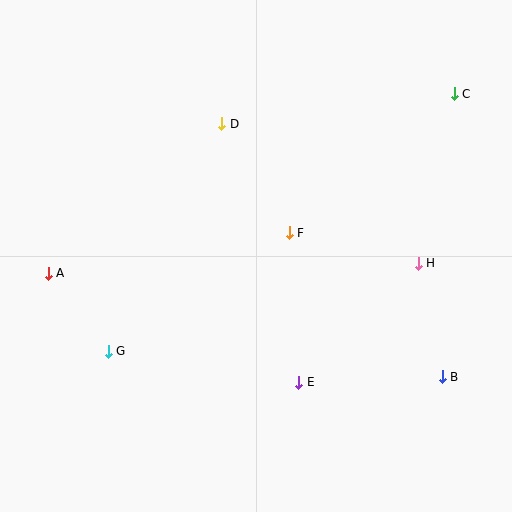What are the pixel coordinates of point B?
Point B is at (442, 377).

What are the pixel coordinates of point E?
Point E is at (299, 382).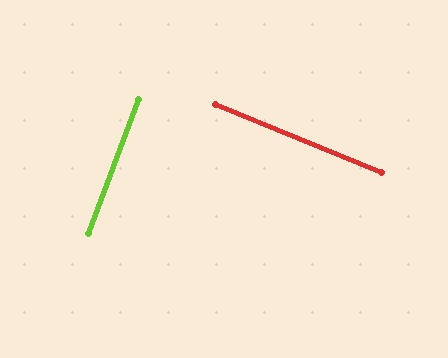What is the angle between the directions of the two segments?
Approximately 88 degrees.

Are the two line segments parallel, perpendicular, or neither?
Perpendicular — they meet at approximately 88°.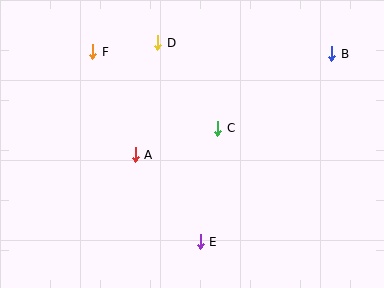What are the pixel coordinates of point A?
Point A is at (135, 155).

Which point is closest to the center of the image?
Point C at (218, 128) is closest to the center.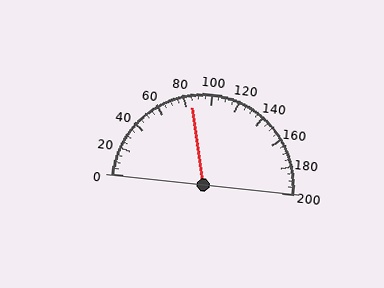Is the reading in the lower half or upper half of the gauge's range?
The reading is in the lower half of the range (0 to 200).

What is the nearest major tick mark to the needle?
The nearest major tick mark is 80.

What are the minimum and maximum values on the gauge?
The gauge ranges from 0 to 200.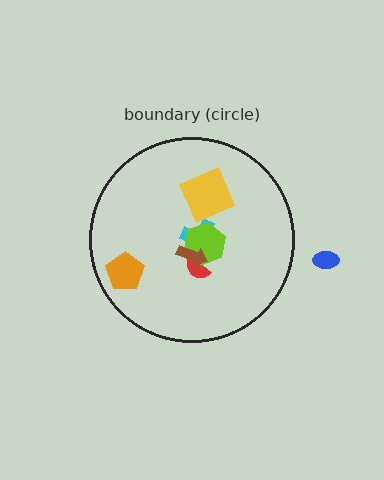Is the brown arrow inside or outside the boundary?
Inside.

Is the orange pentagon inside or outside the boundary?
Inside.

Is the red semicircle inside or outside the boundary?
Inside.